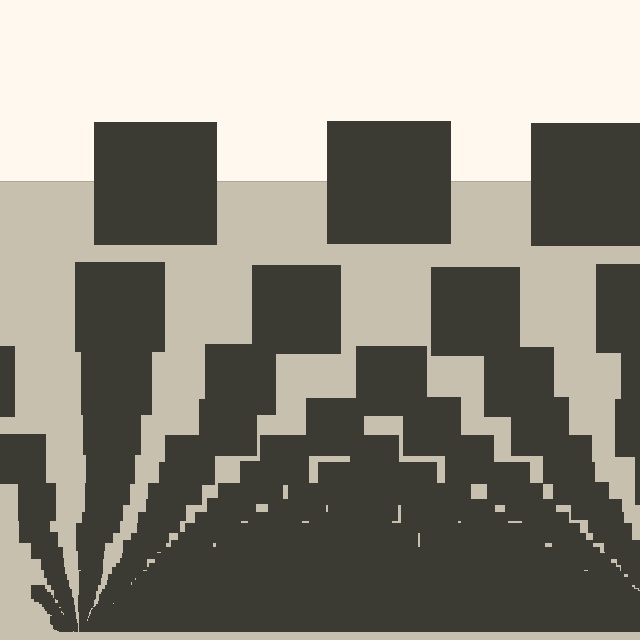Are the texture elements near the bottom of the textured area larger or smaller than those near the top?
Smaller. The gradient is inverted — elements near the bottom are smaller and denser.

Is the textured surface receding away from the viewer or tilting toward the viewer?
The surface appears to tilt toward the viewer. Texture elements get larger and sparser toward the top.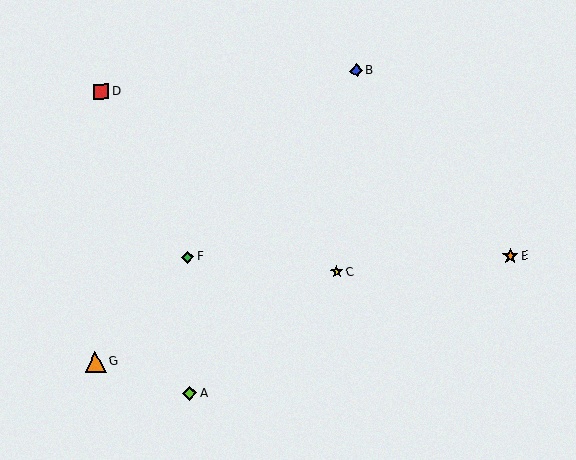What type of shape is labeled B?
Shape B is a blue diamond.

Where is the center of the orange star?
The center of the orange star is at (510, 256).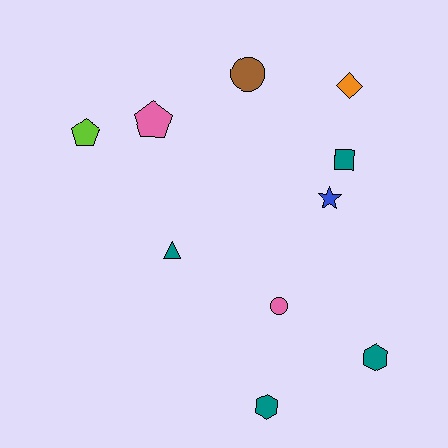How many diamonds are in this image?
There is 1 diamond.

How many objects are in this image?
There are 10 objects.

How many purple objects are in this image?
There are no purple objects.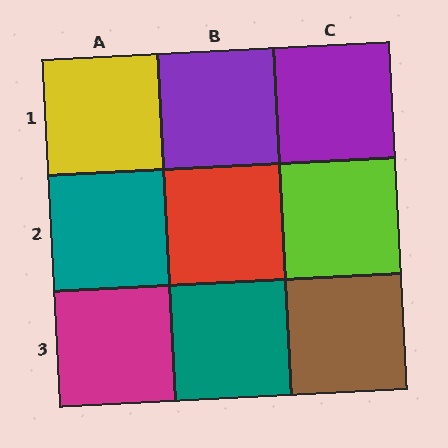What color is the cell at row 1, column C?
Purple.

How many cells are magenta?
1 cell is magenta.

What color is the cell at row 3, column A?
Magenta.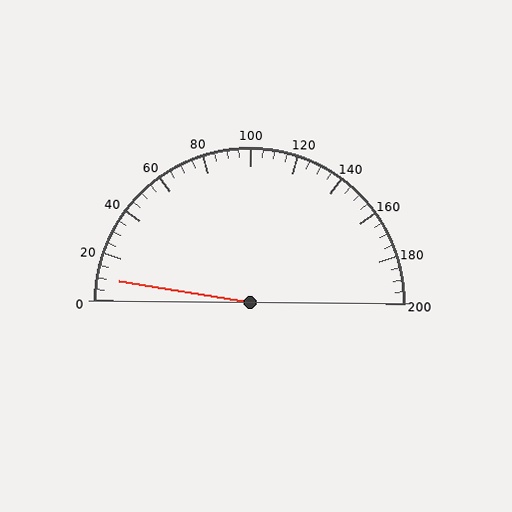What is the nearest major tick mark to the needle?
The nearest major tick mark is 0.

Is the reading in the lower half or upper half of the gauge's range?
The reading is in the lower half of the range (0 to 200).